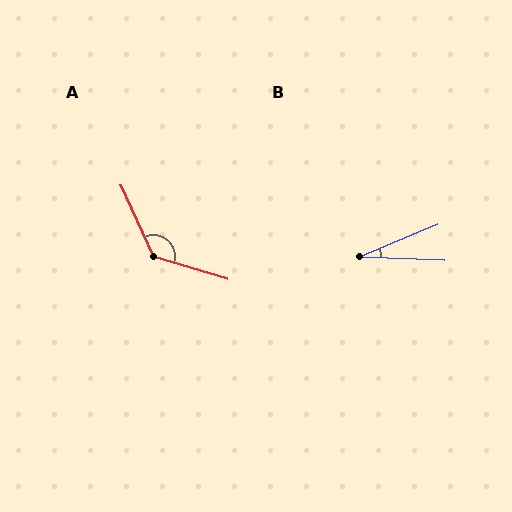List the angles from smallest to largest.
B (24°), A (131°).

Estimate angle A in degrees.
Approximately 131 degrees.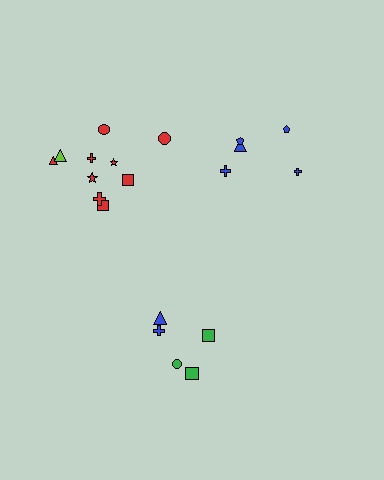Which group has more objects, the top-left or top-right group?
The top-left group.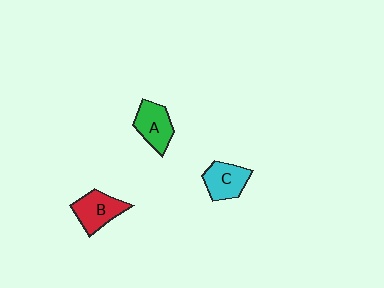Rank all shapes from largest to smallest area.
From largest to smallest: B (red), A (green), C (cyan).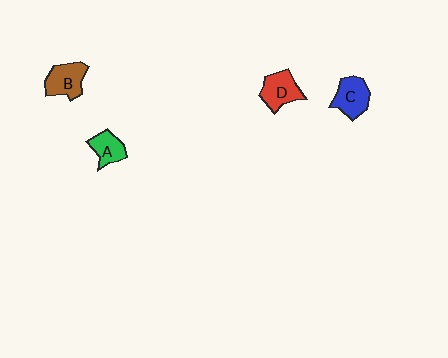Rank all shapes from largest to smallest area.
From largest to smallest: B (brown), D (red), C (blue), A (green).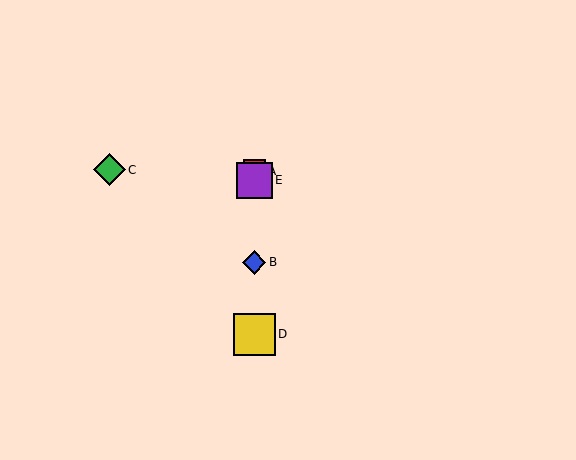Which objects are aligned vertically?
Objects A, B, D, E are aligned vertically.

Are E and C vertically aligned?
No, E is at x≈254 and C is at x≈109.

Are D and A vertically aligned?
Yes, both are at x≈254.